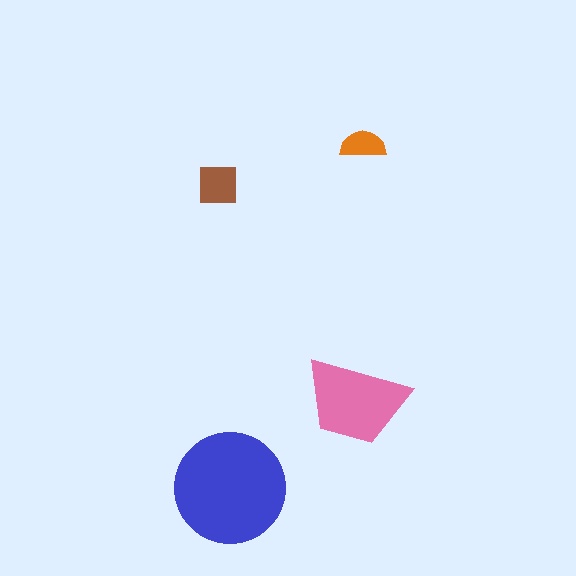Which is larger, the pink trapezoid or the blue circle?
The blue circle.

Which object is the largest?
The blue circle.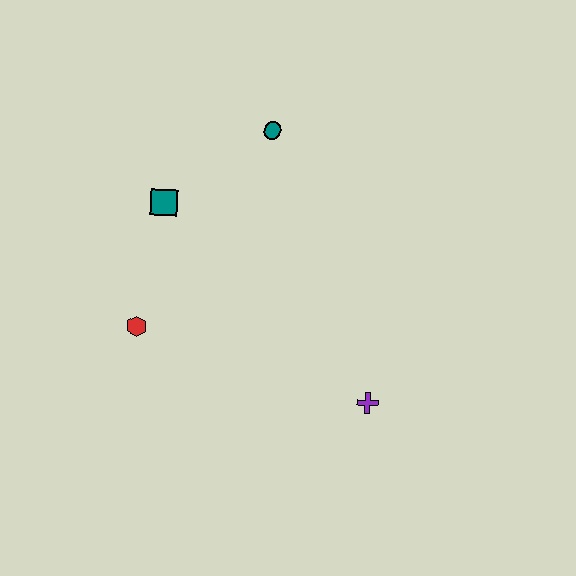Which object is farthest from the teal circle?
The purple cross is farthest from the teal circle.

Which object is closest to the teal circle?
The teal square is closest to the teal circle.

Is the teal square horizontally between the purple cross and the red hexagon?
Yes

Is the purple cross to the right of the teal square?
Yes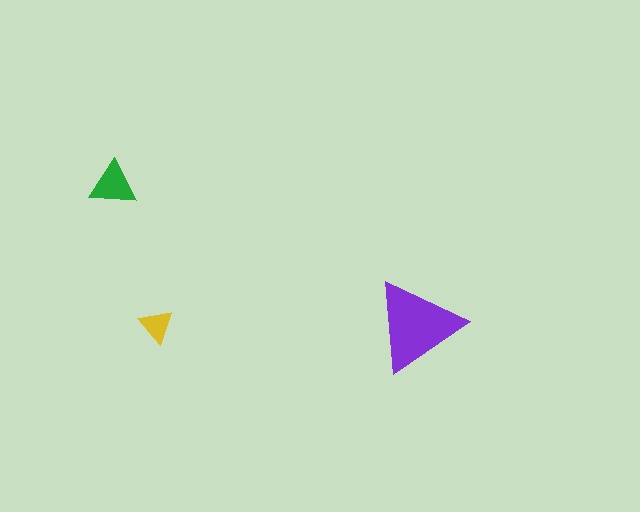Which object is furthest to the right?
The purple triangle is rightmost.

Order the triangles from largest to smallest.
the purple one, the green one, the yellow one.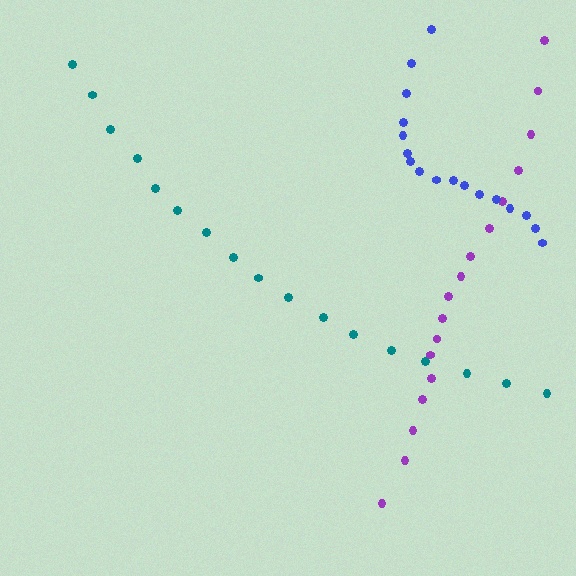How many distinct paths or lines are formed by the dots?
There are 3 distinct paths.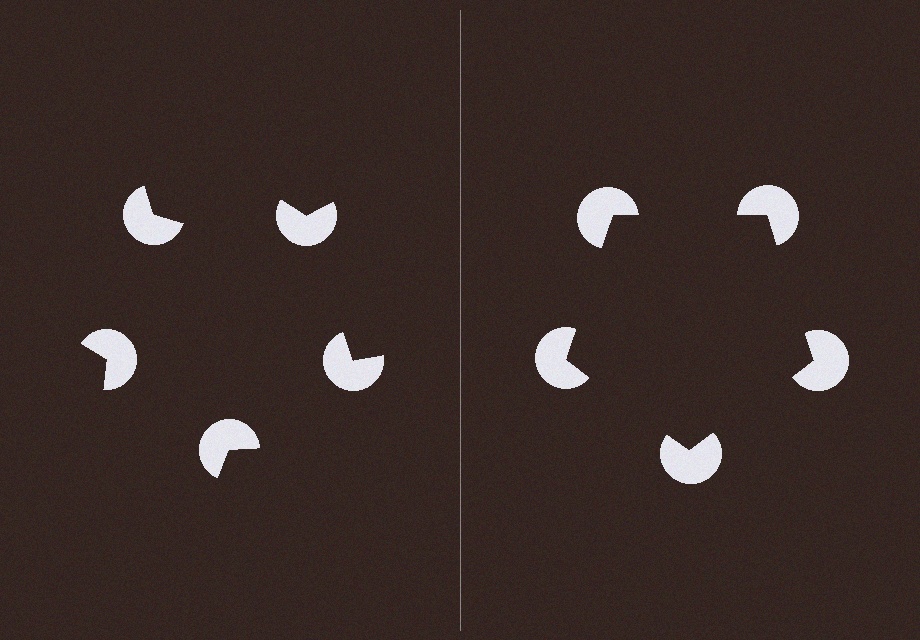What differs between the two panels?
The pac-man discs are positioned identically on both sides; only the wedge orientations differ. On the right they align to a pentagon; on the left they are misaligned.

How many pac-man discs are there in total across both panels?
10 — 5 on each side.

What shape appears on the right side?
An illusory pentagon.